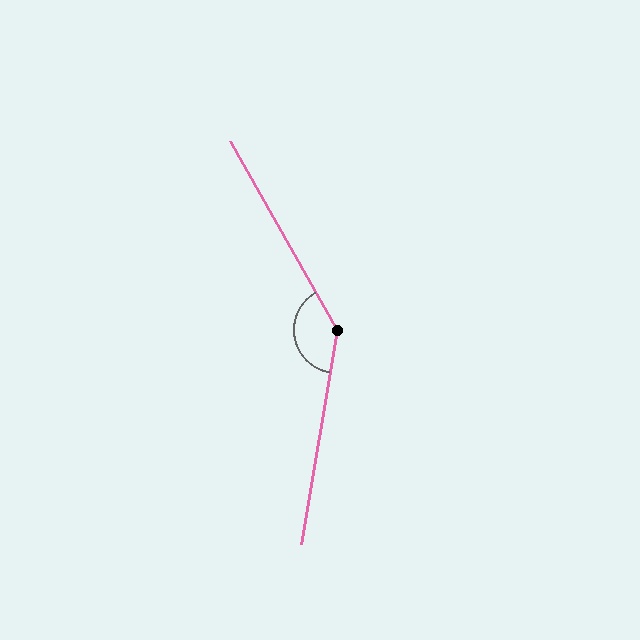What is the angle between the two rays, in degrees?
Approximately 141 degrees.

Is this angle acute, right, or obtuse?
It is obtuse.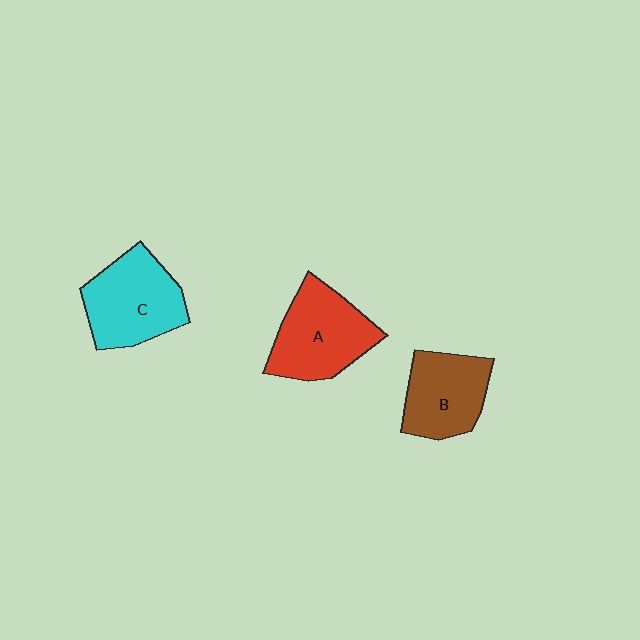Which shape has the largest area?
Shape A (red).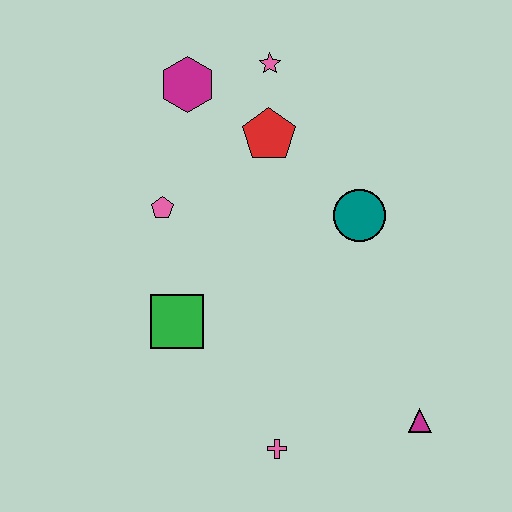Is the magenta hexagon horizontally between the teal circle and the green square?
Yes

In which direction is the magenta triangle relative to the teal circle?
The magenta triangle is below the teal circle.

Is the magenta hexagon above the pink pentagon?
Yes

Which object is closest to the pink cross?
The magenta triangle is closest to the pink cross.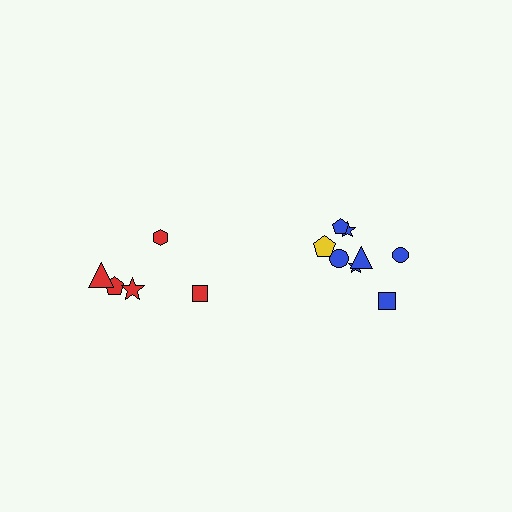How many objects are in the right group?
There are 8 objects.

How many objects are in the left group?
There are 5 objects.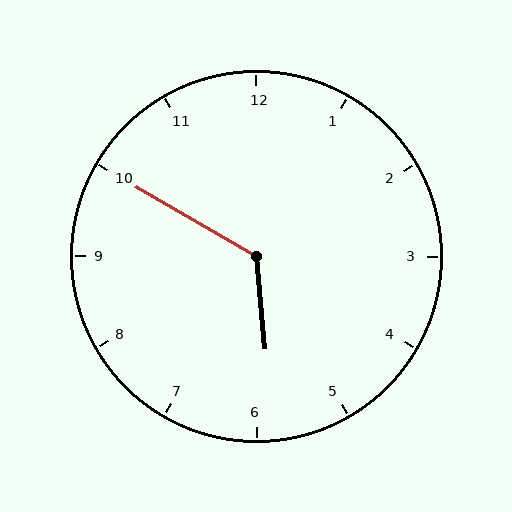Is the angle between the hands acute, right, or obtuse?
It is obtuse.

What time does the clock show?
5:50.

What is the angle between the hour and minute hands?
Approximately 125 degrees.